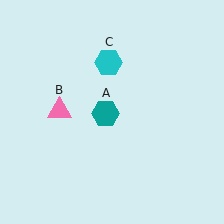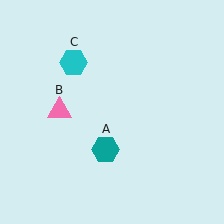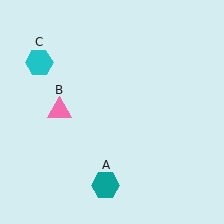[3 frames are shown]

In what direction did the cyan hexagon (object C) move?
The cyan hexagon (object C) moved left.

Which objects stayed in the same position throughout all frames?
Pink triangle (object B) remained stationary.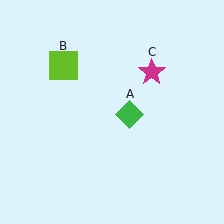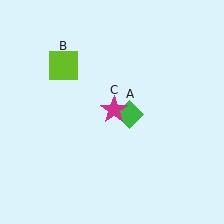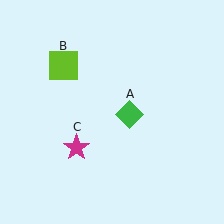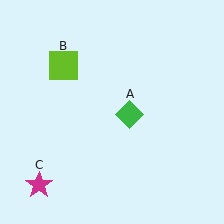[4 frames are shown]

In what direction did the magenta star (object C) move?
The magenta star (object C) moved down and to the left.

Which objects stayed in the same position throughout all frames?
Green diamond (object A) and lime square (object B) remained stationary.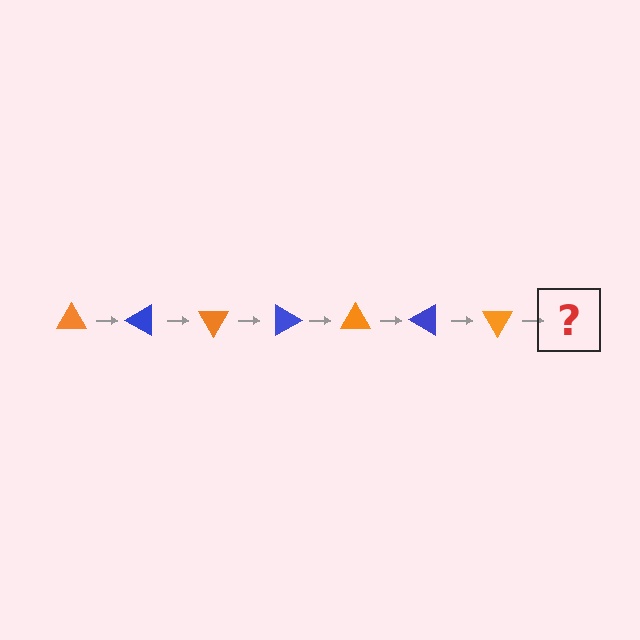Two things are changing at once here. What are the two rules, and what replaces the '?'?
The two rules are that it rotates 30 degrees each step and the color cycles through orange and blue. The '?' should be a blue triangle, rotated 210 degrees from the start.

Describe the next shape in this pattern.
It should be a blue triangle, rotated 210 degrees from the start.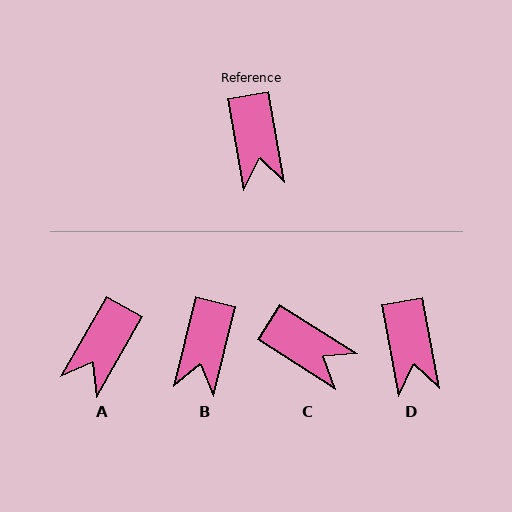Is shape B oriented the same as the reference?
No, it is off by about 24 degrees.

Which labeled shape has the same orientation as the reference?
D.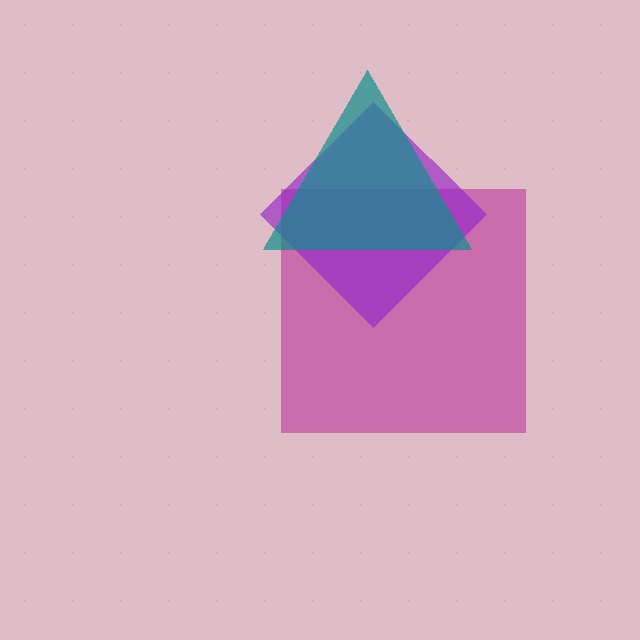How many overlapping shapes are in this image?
There are 3 overlapping shapes in the image.